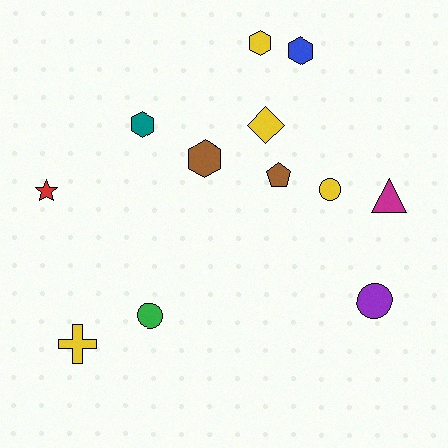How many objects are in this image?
There are 12 objects.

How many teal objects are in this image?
There is 1 teal object.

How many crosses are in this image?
There is 1 cross.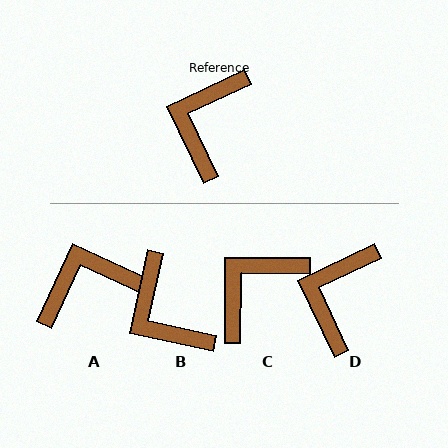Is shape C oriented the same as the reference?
No, it is off by about 26 degrees.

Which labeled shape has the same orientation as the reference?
D.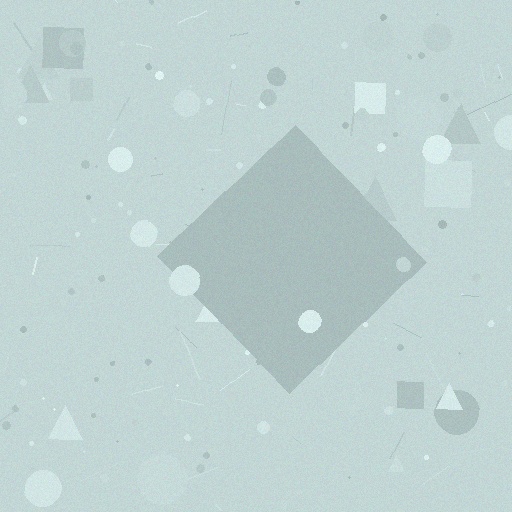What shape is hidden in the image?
A diamond is hidden in the image.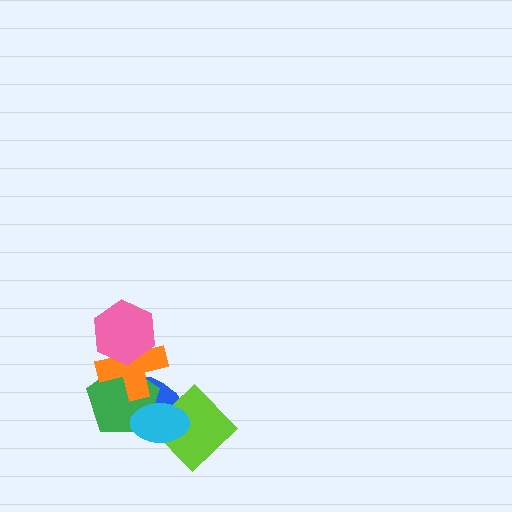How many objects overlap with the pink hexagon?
1 object overlaps with the pink hexagon.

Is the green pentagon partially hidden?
Yes, it is partially covered by another shape.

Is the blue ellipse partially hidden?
Yes, it is partially covered by another shape.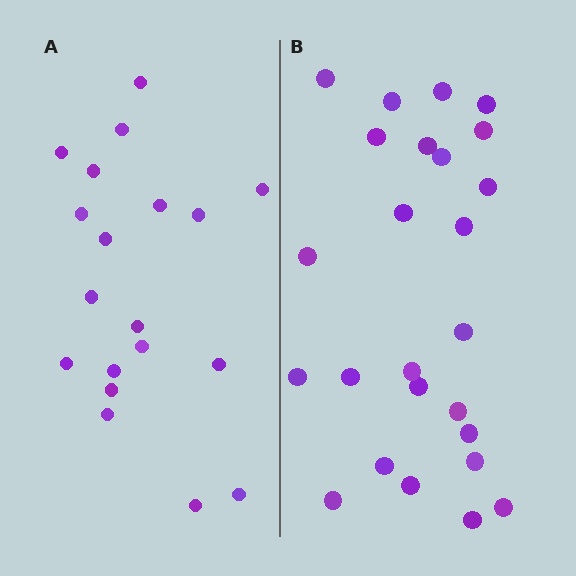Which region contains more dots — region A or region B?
Region B (the right region) has more dots.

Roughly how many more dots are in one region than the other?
Region B has about 6 more dots than region A.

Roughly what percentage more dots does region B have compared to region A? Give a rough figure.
About 30% more.